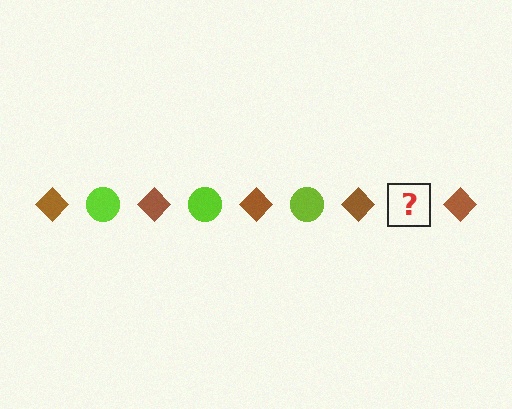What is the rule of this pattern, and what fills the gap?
The rule is that the pattern alternates between brown diamond and lime circle. The gap should be filled with a lime circle.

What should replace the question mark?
The question mark should be replaced with a lime circle.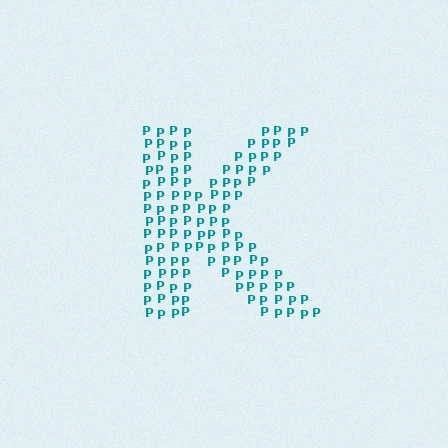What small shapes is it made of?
It is made of small letter P's.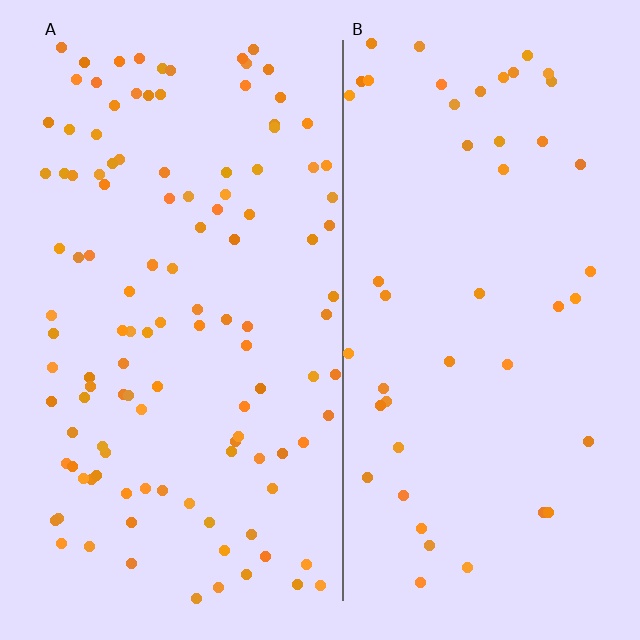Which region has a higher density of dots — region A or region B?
A (the left).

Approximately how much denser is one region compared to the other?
Approximately 2.5× — region A over region B.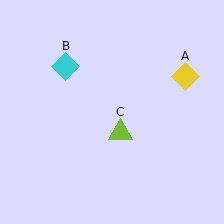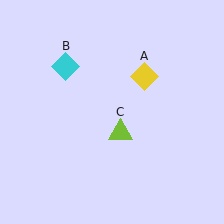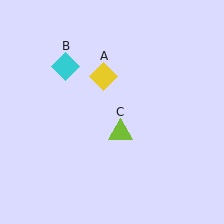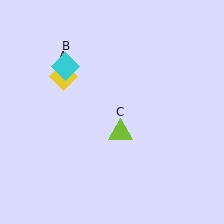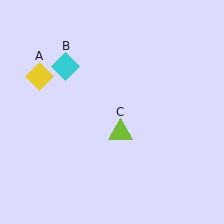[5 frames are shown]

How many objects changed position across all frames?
1 object changed position: yellow diamond (object A).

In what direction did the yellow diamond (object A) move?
The yellow diamond (object A) moved left.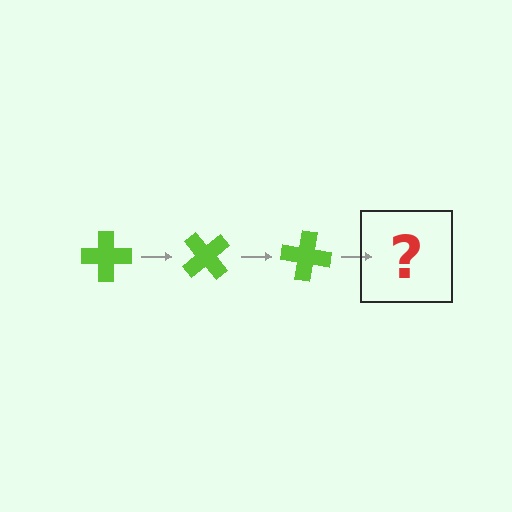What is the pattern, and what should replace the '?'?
The pattern is that the cross rotates 50 degrees each step. The '?' should be a lime cross rotated 150 degrees.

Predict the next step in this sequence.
The next step is a lime cross rotated 150 degrees.